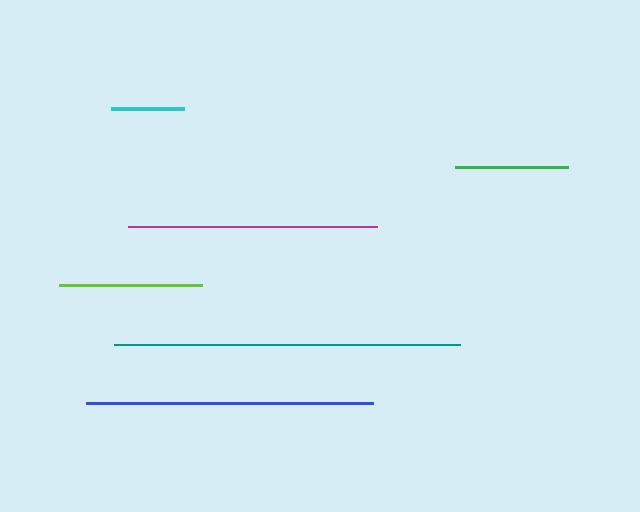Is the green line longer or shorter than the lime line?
The lime line is longer than the green line.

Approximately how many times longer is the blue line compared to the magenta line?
The blue line is approximately 1.2 times the length of the magenta line.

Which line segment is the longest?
The teal line is the longest at approximately 346 pixels.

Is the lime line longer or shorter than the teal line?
The teal line is longer than the lime line.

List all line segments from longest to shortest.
From longest to shortest: teal, blue, magenta, lime, green, cyan.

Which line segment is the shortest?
The cyan line is the shortest at approximately 72 pixels.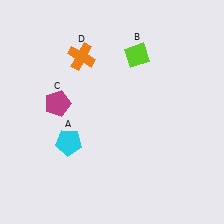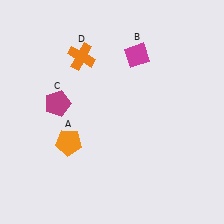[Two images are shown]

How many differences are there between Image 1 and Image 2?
There are 2 differences between the two images.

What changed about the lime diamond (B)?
In Image 1, B is lime. In Image 2, it changed to magenta.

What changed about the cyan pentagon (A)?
In Image 1, A is cyan. In Image 2, it changed to orange.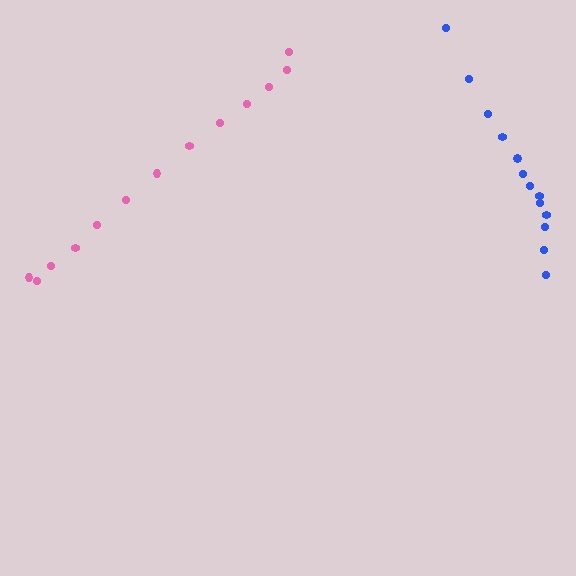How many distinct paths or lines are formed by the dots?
There are 2 distinct paths.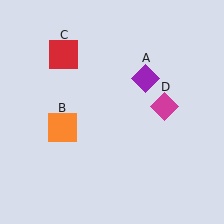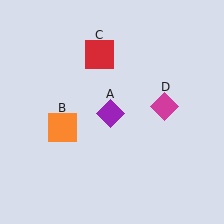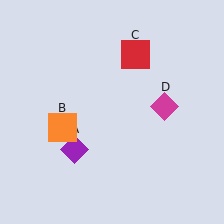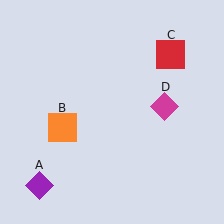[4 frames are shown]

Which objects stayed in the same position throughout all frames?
Orange square (object B) and magenta diamond (object D) remained stationary.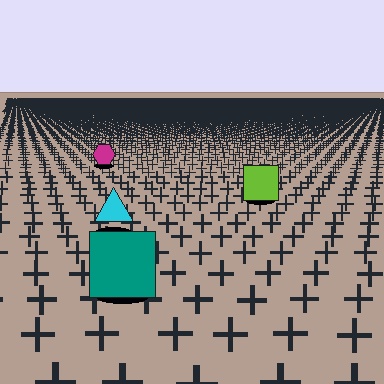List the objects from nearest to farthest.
From nearest to farthest: the teal square, the cyan triangle, the lime square, the magenta hexagon.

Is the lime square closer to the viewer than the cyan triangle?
No. The cyan triangle is closer — you can tell from the texture gradient: the ground texture is coarser near it.